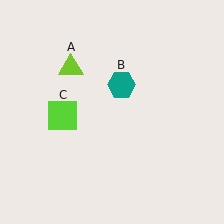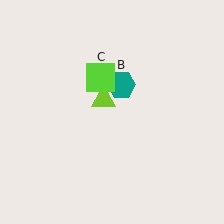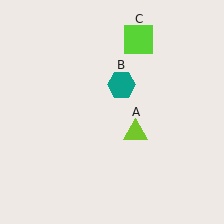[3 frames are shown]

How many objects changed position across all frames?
2 objects changed position: lime triangle (object A), lime square (object C).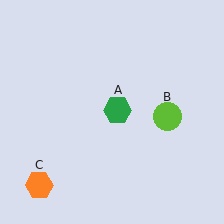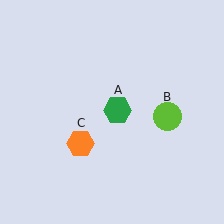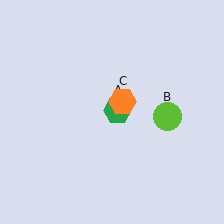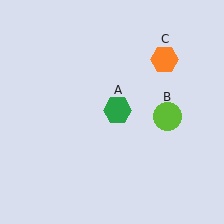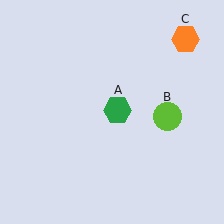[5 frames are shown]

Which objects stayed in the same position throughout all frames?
Green hexagon (object A) and lime circle (object B) remained stationary.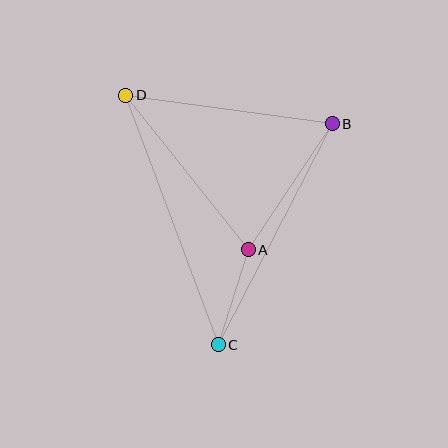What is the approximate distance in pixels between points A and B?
The distance between A and B is approximately 151 pixels.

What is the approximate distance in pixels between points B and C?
The distance between B and C is approximately 249 pixels.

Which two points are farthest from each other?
Points C and D are farthest from each other.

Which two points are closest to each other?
Points A and C are closest to each other.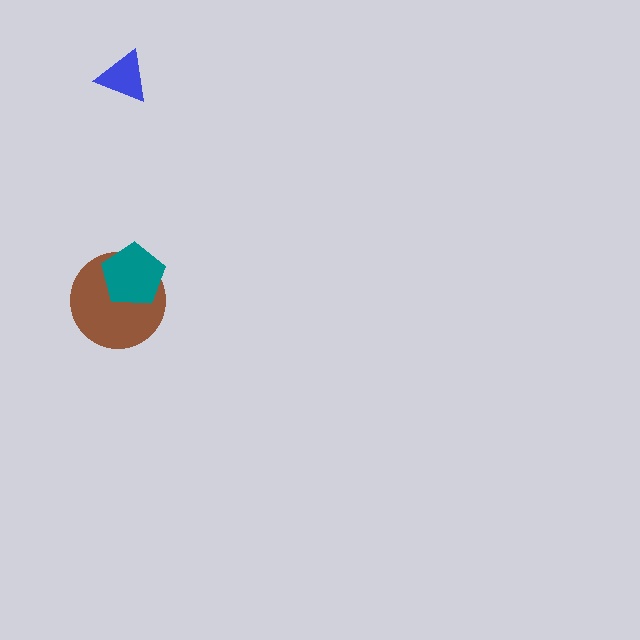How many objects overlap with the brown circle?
1 object overlaps with the brown circle.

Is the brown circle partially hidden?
Yes, it is partially covered by another shape.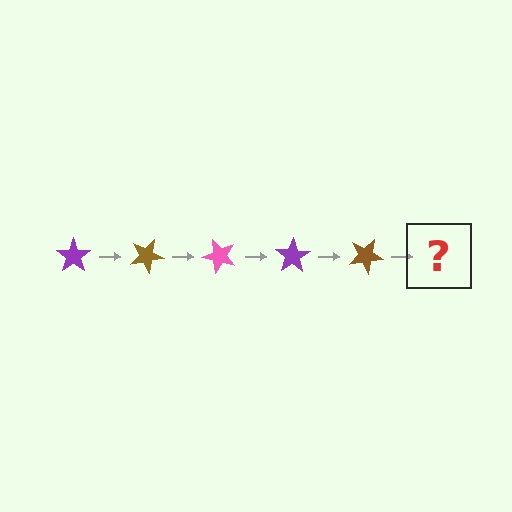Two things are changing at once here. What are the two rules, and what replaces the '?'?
The two rules are that it rotates 25 degrees each step and the color cycles through purple, brown, and pink. The '?' should be a pink star, rotated 125 degrees from the start.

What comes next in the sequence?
The next element should be a pink star, rotated 125 degrees from the start.